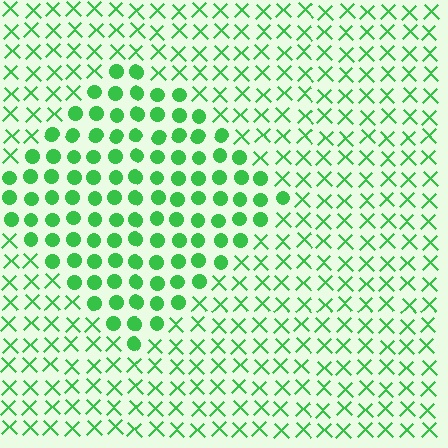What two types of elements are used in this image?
The image uses circles inside the diamond region and X marks outside it.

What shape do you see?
I see a diamond.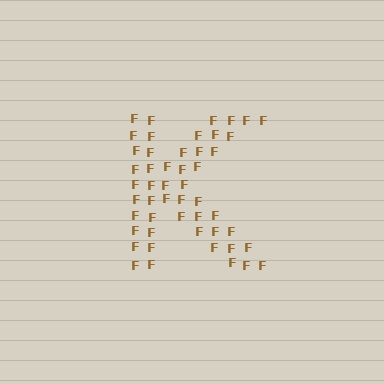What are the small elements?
The small elements are letter F's.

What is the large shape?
The large shape is the letter K.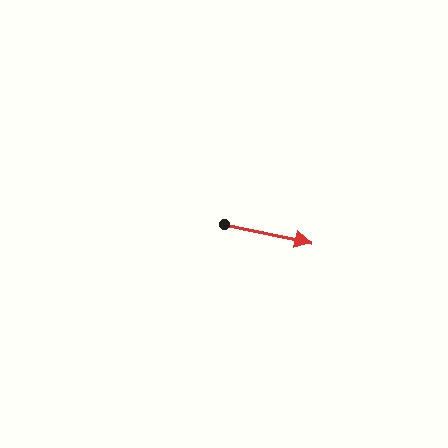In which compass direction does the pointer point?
East.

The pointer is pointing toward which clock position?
Roughly 3 o'clock.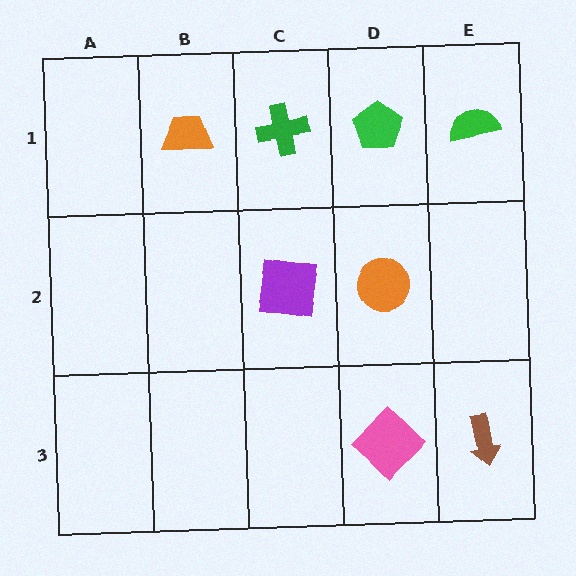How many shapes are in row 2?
2 shapes.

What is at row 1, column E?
A green semicircle.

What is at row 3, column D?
A pink diamond.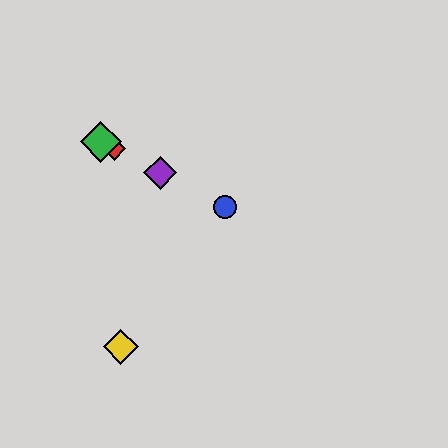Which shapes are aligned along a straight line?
The red diamond, the blue circle, the green diamond, the purple diamond are aligned along a straight line.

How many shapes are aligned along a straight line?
4 shapes (the red diamond, the blue circle, the green diamond, the purple diamond) are aligned along a straight line.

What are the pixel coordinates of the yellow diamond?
The yellow diamond is at (121, 347).